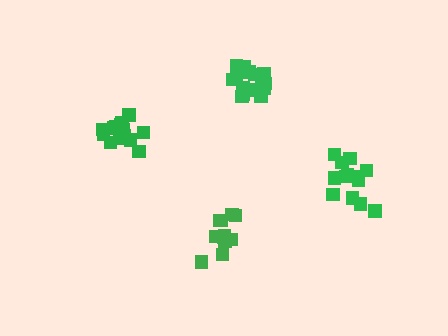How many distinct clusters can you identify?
There are 4 distinct clusters.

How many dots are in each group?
Group 1: 16 dots, Group 2: 13 dots, Group 3: 11 dots, Group 4: 16 dots (56 total).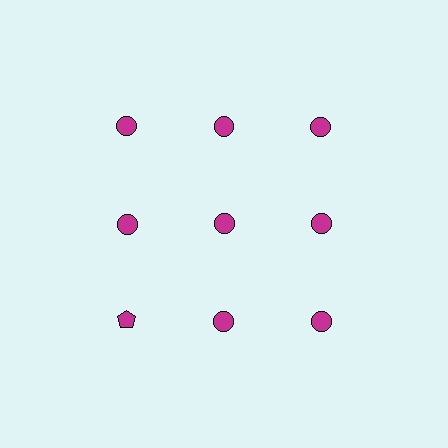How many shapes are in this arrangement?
There are 9 shapes arranged in a grid pattern.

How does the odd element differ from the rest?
It has a different shape: pentagon instead of circle.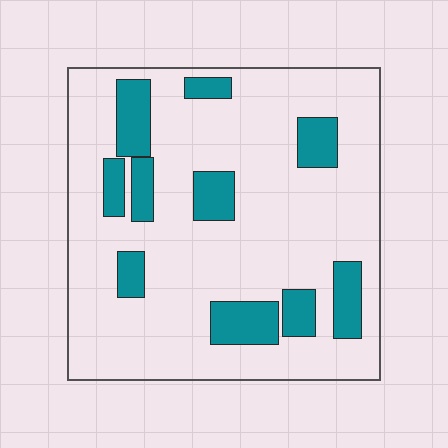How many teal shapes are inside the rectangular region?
10.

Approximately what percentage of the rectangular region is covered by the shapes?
Approximately 20%.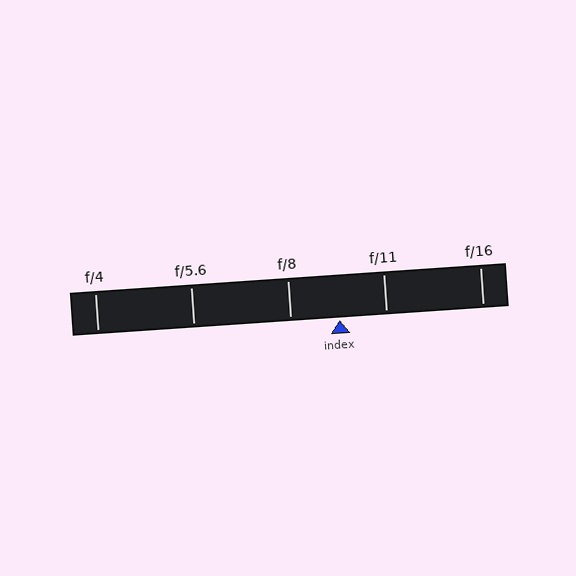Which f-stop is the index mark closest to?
The index mark is closest to f/11.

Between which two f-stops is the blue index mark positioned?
The index mark is between f/8 and f/11.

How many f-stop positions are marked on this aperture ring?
There are 5 f-stop positions marked.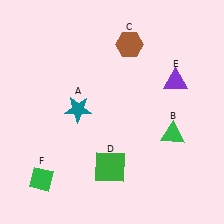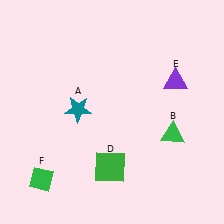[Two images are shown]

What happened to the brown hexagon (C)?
The brown hexagon (C) was removed in Image 2. It was in the top-right area of Image 1.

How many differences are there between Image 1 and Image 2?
There is 1 difference between the two images.